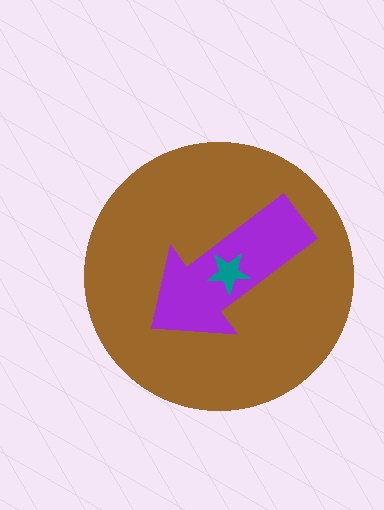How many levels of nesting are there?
3.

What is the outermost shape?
The brown circle.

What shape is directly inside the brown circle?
The purple arrow.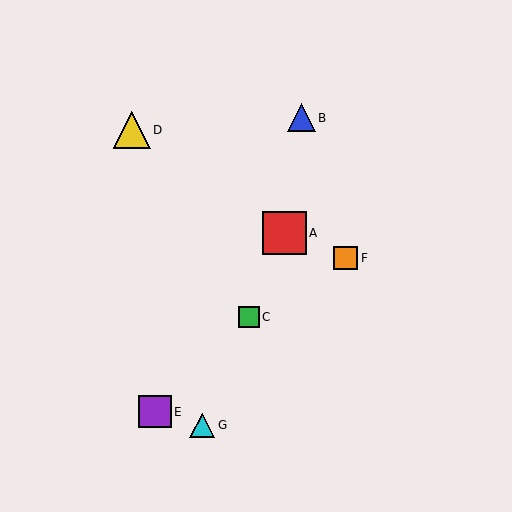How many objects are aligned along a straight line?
3 objects (A, C, G) are aligned along a straight line.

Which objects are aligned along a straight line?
Objects A, C, G are aligned along a straight line.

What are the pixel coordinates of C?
Object C is at (249, 317).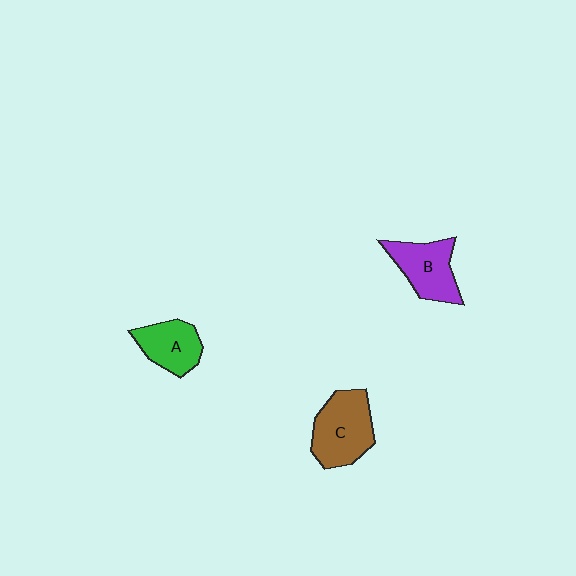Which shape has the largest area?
Shape C (brown).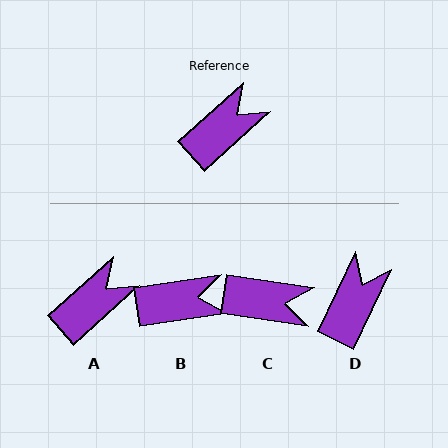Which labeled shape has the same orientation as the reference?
A.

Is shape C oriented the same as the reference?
No, it is off by about 51 degrees.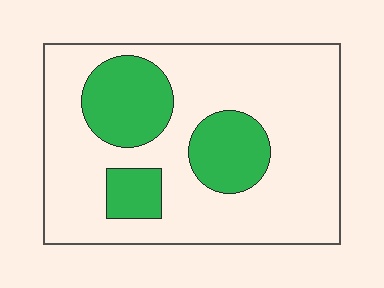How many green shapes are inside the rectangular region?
3.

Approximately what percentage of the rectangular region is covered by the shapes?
Approximately 25%.